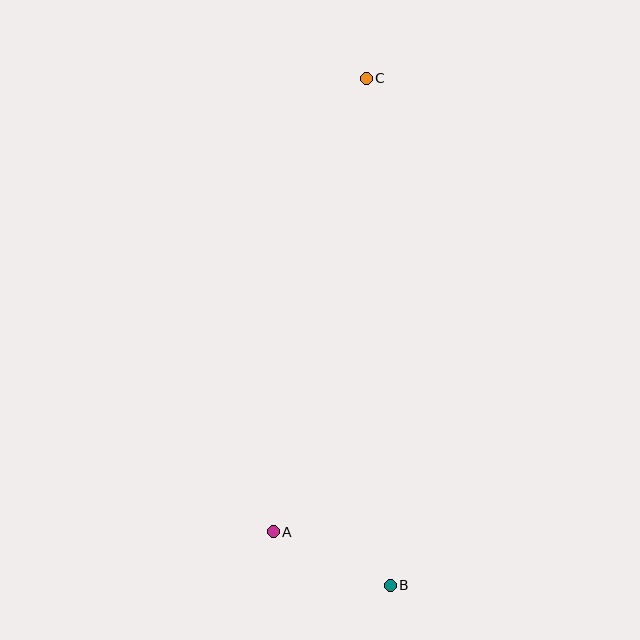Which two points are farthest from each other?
Points B and C are farthest from each other.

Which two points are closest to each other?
Points A and B are closest to each other.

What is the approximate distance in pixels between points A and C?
The distance between A and C is approximately 463 pixels.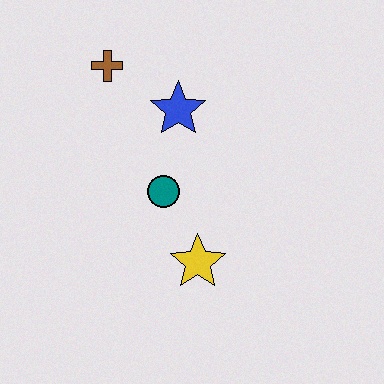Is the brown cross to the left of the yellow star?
Yes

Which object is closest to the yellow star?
The teal circle is closest to the yellow star.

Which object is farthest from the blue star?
The yellow star is farthest from the blue star.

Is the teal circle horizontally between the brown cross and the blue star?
Yes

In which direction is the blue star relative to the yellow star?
The blue star is above the yellow star.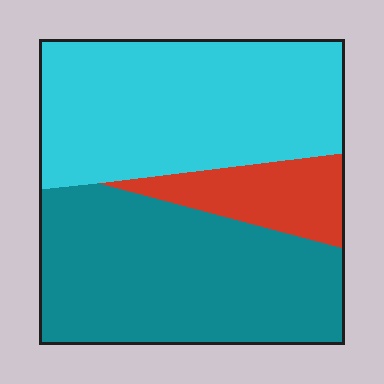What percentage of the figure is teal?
Teal takes up between a quarter and a half of the figure.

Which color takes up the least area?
Red, at roughly 15%.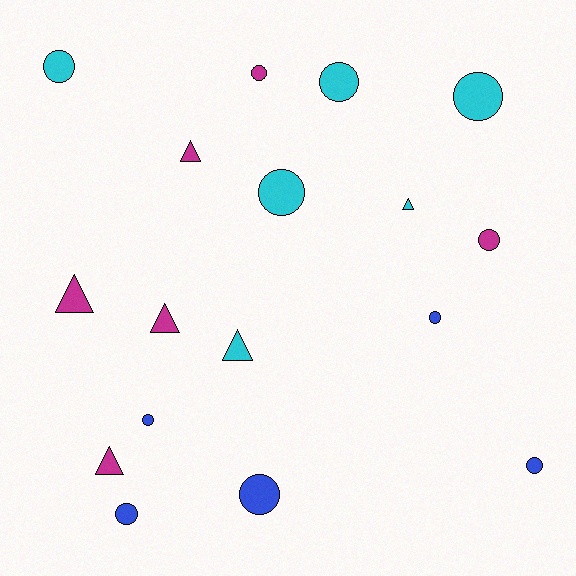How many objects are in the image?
There are 17 objects.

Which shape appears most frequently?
Circle, with 11 objects.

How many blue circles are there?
There are 5 blue circles.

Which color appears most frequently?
Cyan, with 6 objects.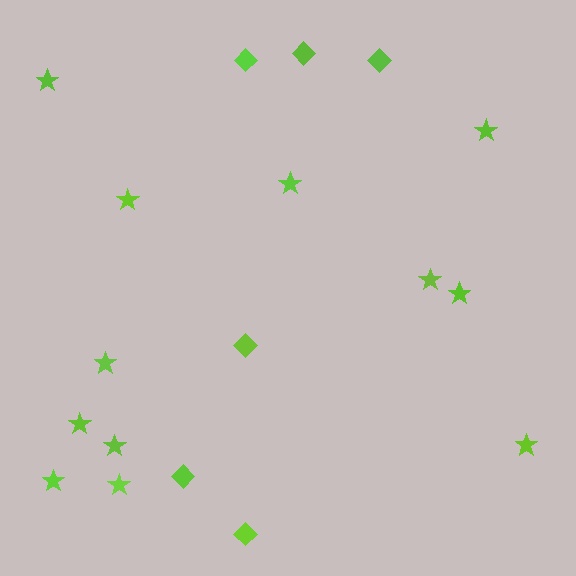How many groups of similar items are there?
There are 2 groups: one group of diamonds (6) and one group of stars (12).